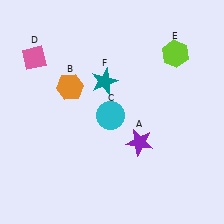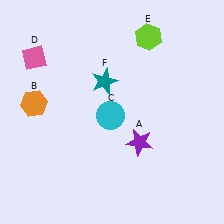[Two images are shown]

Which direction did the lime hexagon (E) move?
The lime hexagon (E) moved left.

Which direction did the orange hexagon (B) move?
The orange hexagon (B) moved left.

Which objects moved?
The objects that moved are: the orange hexagon (B), the lime hexagon (E).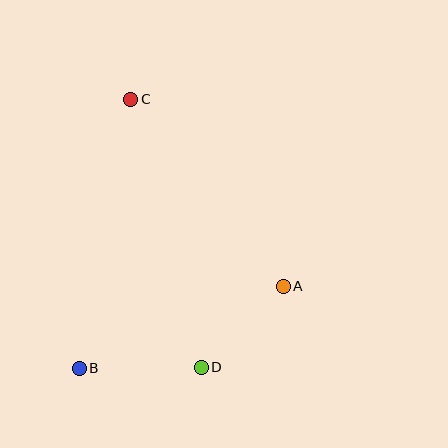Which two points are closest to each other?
Points A and D are closest to each other.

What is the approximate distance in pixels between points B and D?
The distance between B and D is approximately 122 pixels.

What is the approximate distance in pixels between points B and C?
The distance between B and C is approximately 274 pixels.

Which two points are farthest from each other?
Points C and D are farthest from each other.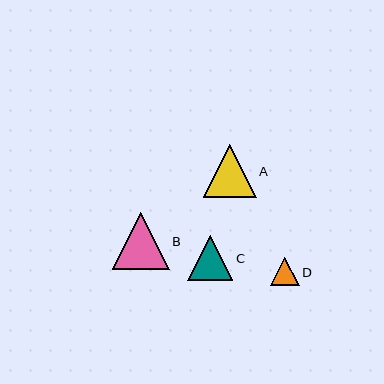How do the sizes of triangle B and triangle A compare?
Triangle B and triangle A are approximately the same size.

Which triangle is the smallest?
Triangle D is the smallest with a size of approximately 29 pixels.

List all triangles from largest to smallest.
From largest to smallest: B, A, C, D.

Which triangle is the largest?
Triangle B is the largest with a size of approximately 57 pixels.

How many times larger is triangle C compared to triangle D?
Triangle C is approximately 1.6 times the size of triangle D.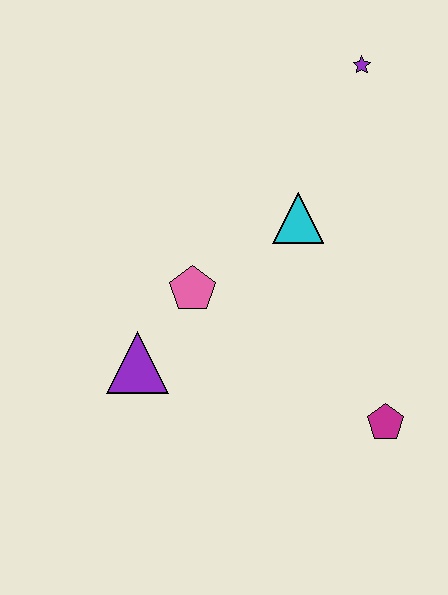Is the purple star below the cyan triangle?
No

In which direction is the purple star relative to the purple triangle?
The purple star is above the purple triangle.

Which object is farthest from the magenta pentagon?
The purple star is farthest from the magenta pentagon.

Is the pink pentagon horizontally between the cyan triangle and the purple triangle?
Yes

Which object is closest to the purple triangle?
The pink pentagon is closest to the purple triangle.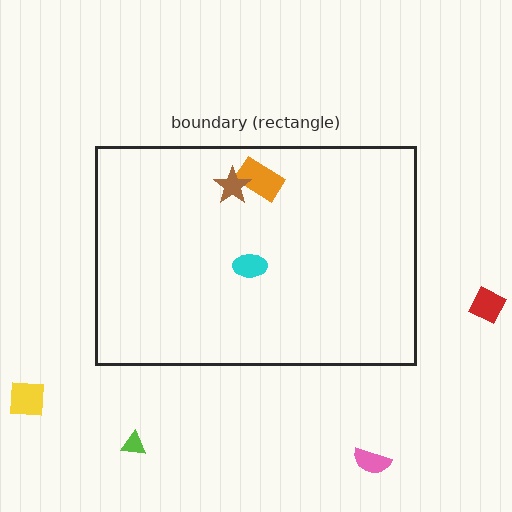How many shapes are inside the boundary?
3 inside, 4 outside.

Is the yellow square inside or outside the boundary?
Outside.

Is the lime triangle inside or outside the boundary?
Outside.